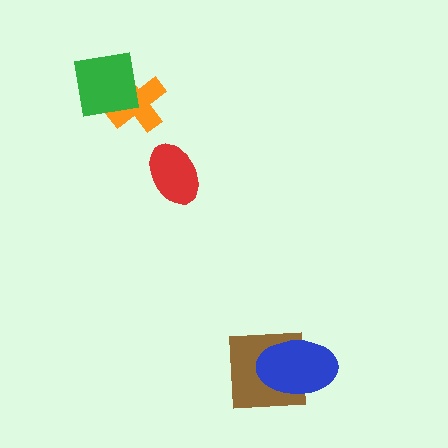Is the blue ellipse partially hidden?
No, no other shape covers it.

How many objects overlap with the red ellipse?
0 objects overlap with the red ellipse.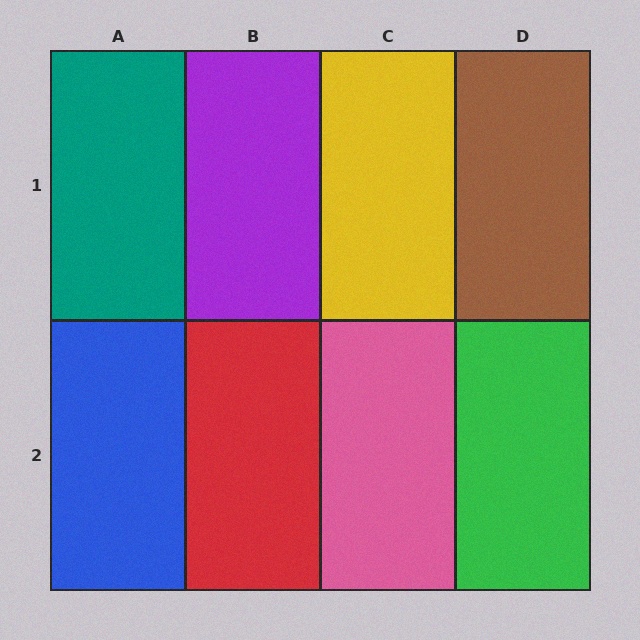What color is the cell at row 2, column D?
Green.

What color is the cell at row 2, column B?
Red.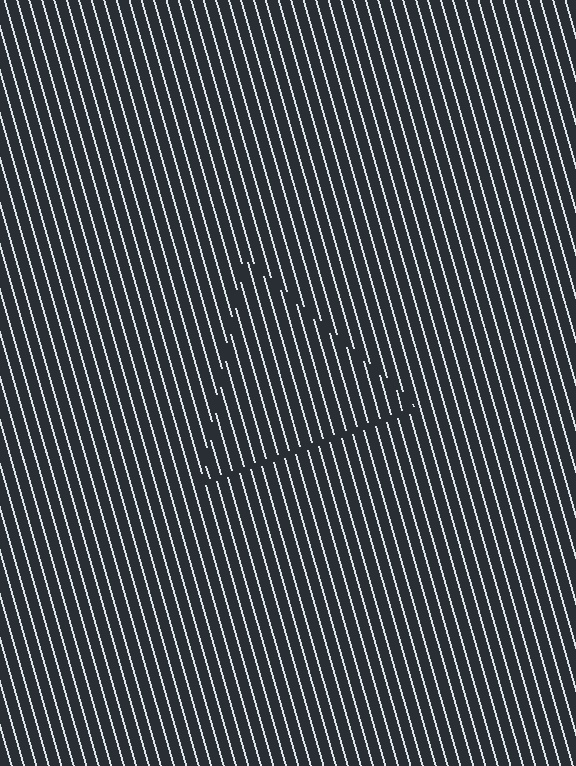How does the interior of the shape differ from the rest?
The interior of the shape contains the same grating, shifted by half a period — the contour is defined by the phase discontinuity where line-ends from the inner and outer gratings abut.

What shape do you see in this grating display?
An illusory triangle. The interior of the shape contains the same grating, shifted by half a period — the contour is defined by the phase discontinuity where line-ends from the inner and outer gratings abut.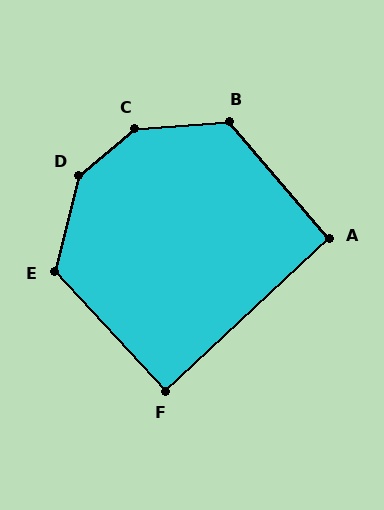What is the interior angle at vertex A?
Approximately 92 degrees (approximately right).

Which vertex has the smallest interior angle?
F, at approximately 90 degrees.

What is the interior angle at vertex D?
Approximately 144 degrees (obtuse).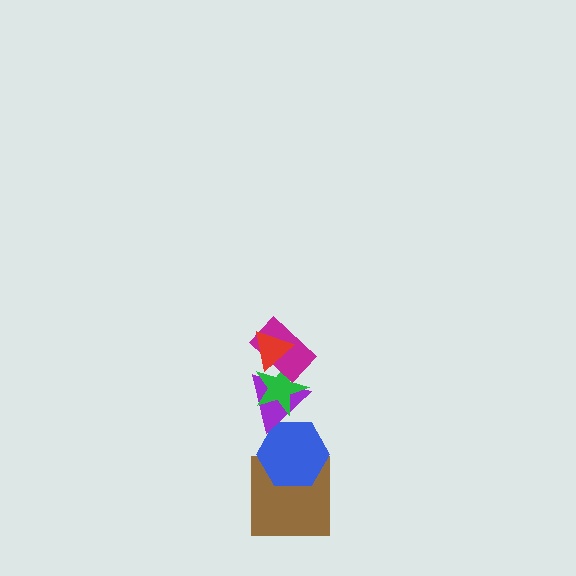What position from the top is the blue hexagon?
The blue hexagon is 5th from the top.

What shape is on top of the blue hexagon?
The purple triangle is on top of the blue hexagon.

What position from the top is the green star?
The green star is 3rd from the top.